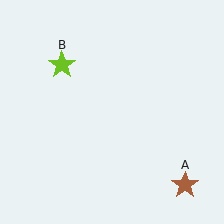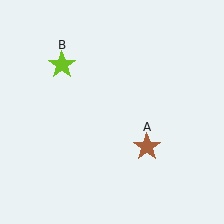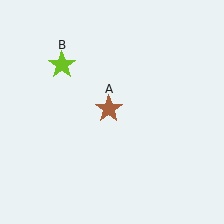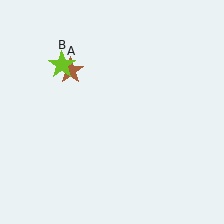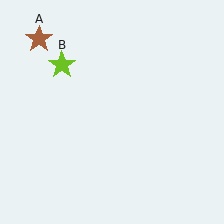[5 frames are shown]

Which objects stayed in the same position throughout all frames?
Lime star (object B) remained stationary.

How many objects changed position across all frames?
1 object changed position: brown star (object A).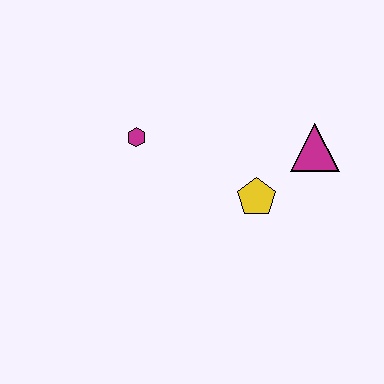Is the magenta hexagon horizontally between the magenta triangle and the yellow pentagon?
No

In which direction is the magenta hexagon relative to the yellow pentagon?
The magenta hexagon is to the left of the yellow pentagon.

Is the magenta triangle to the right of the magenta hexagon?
Yes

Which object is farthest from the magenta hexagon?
The magenta triangle is farthest from the magenta hexagon.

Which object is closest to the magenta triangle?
The yellow pentagon is closest to the magenta triangle.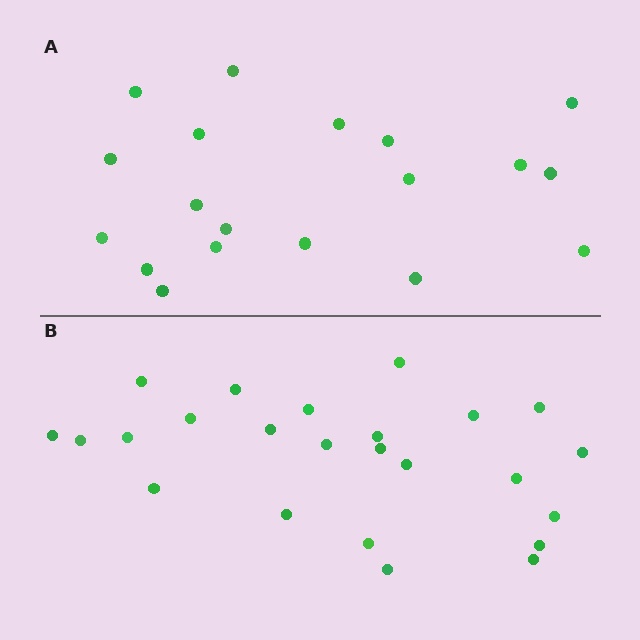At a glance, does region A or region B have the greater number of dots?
Region B (the bottom region) has more dots.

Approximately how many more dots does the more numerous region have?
Region B has about 5 more dots than region A.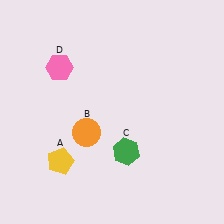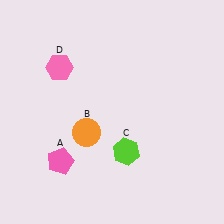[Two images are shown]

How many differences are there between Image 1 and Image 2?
There are 2 differences between the two images.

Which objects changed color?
A changed from yellow to pink. C changed from green to lime.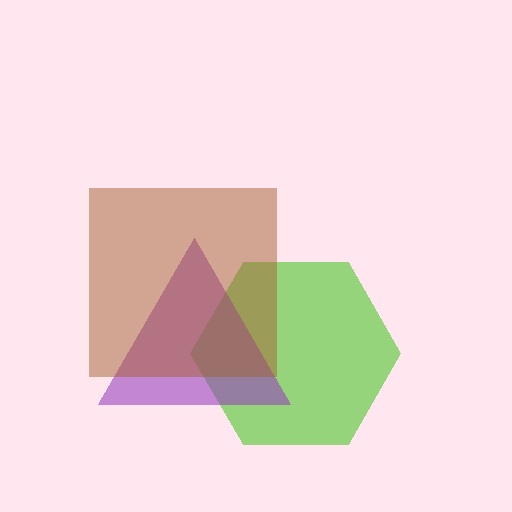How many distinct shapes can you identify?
There are 3 distinct shapes: a lime hexagon, a purple triangle, a brown square.